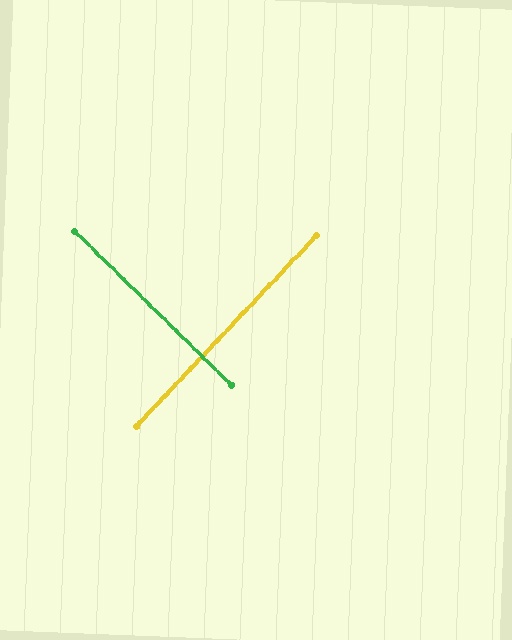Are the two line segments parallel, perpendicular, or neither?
Perpendicular — they meet at approximately 89°.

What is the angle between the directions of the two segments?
Approximately 89 degrees.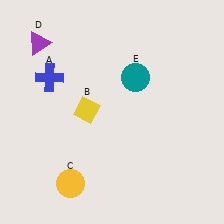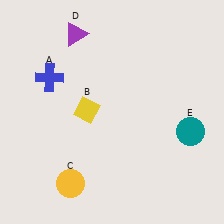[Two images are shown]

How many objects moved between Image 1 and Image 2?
2 objects moved between the two images.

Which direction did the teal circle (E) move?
The teal circle (E) moved down.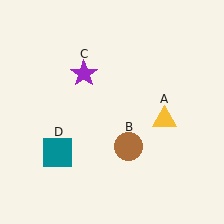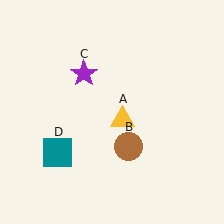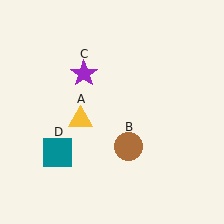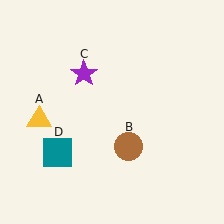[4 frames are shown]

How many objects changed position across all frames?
1 object changed position: yellow triangle (object A).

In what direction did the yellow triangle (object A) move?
The yellow triangle (object A) moved left.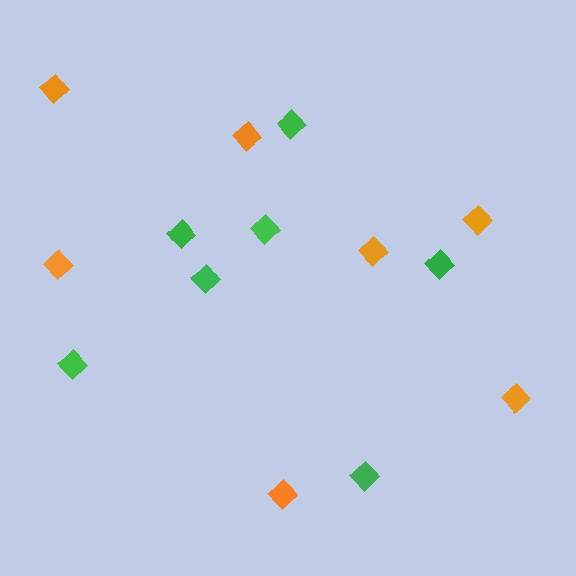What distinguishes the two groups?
There are 2 groups: one group of green diamonds (7) and one group of orange diamonds (7).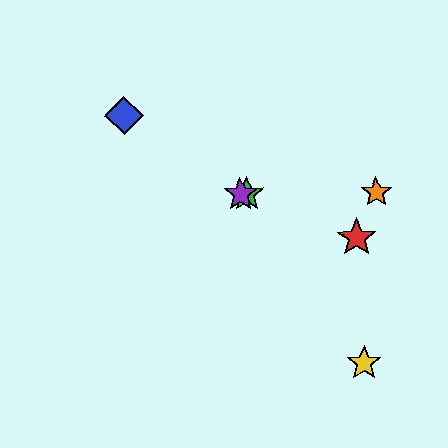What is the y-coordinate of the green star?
The green star is at y≈194.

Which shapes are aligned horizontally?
The green star, the purple star, the orange star are aligned horizontally.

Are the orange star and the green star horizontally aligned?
Yes, both are at y≈192.